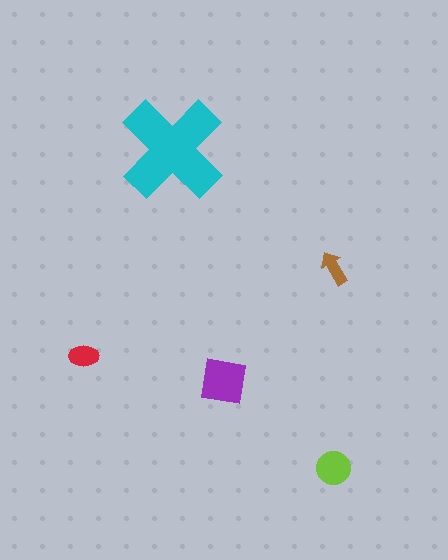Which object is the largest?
The cyan cross.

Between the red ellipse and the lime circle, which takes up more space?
The lime circle.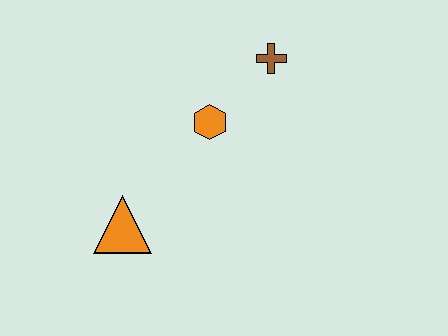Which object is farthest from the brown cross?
The orange triangle is farthest from the brown cross.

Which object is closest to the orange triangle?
The orange hexagon is closest to the orange triangle.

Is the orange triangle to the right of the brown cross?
No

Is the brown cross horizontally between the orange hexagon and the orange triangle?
No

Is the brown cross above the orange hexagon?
Yes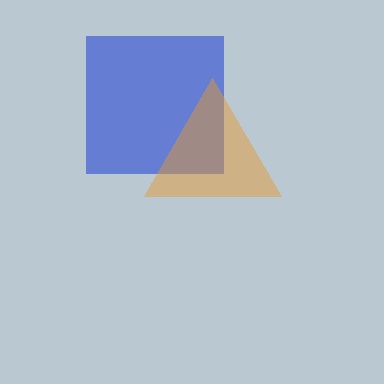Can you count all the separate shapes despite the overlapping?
Yes, there are 2 separate shapes.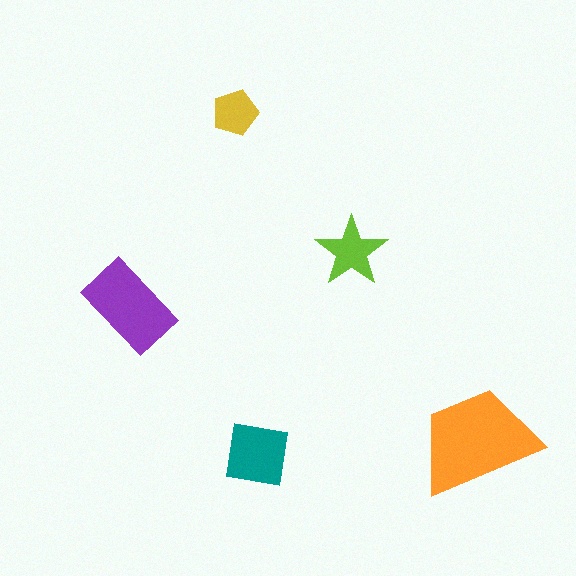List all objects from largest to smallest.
The orange trapezoid, the purple rectangle, the teal square, the lime star, the yellow pentagon.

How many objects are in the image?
There are 5 objects in the image.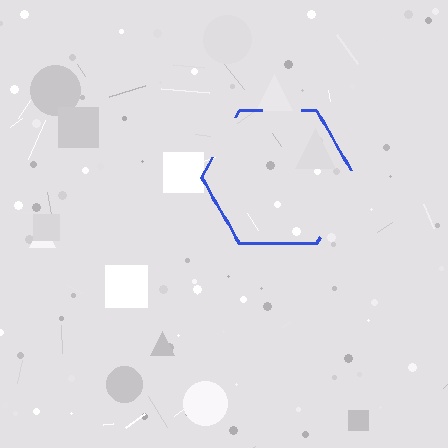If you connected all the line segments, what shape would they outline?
They would outline a hexagon.